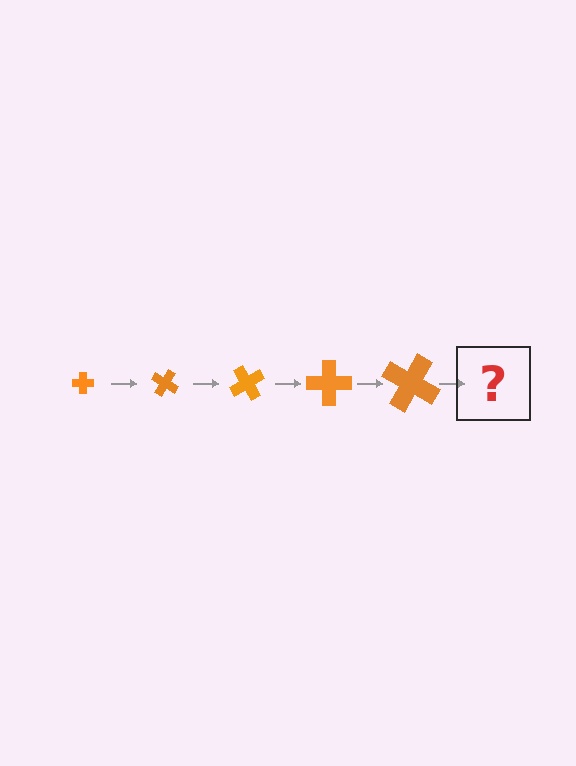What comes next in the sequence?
The next element should be a cross, larger than the previous one and rotated 150 degrees from the start.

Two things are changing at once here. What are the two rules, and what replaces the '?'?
The two rules are that the cross grows larger each step and it rotates 30 degrees each step. The '?' should be a cross, larger than the previous one and rotated 150 degrees from the start.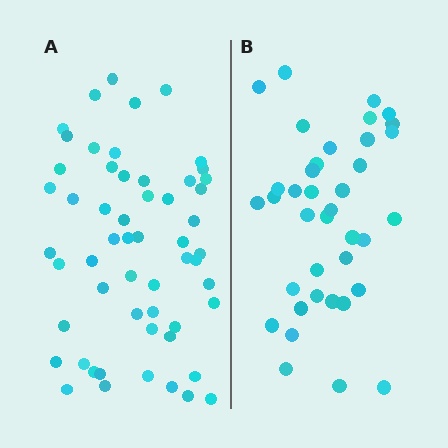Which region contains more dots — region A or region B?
Region A (the left region) has more dots.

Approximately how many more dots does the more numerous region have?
Region A has approximately 20 more dots than region B.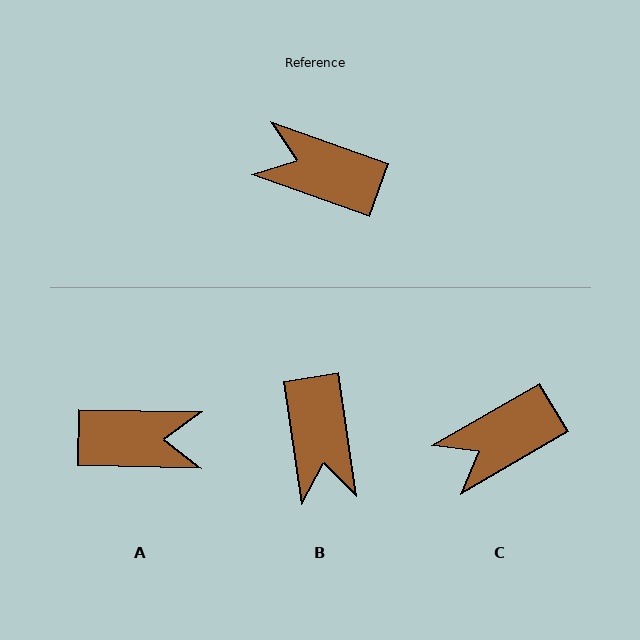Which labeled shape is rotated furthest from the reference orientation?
A, about 161 degrees away.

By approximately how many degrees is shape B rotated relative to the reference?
Approximately 118 degrees counter-clockwise.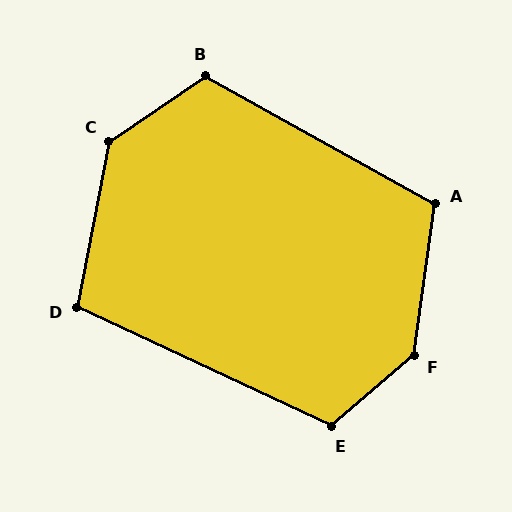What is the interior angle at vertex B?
Approximately 117 degrees (obtuse).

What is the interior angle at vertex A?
Approximately 111 degrees (obtuse).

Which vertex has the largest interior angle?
F, at approximately 139 degrees.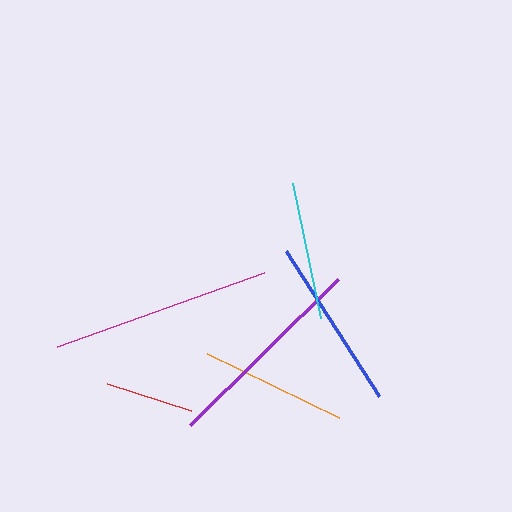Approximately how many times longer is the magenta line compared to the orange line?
The magenta line is approximately 1.5 times the length of the orange line.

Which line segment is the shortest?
The red line is the shortest at approximately 88 pixels.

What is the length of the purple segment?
The purple segment is approximately 208 pixels long.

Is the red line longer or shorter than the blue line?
The blue line is longer than the red line.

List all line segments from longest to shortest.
From longest to shortest: magenta, purple, blue, orange, cyan, red.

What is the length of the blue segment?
The blue segment is approximately 172 pixels long.